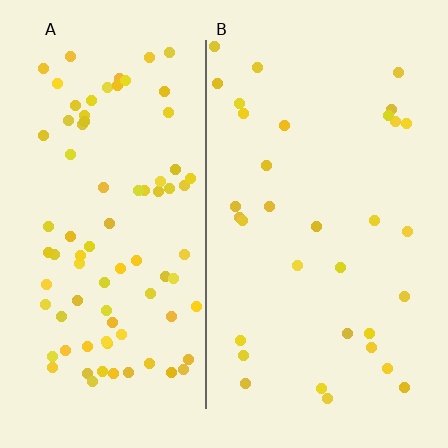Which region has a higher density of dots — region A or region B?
A (the left).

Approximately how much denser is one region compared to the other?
Approximately 2.6× — region A over region B.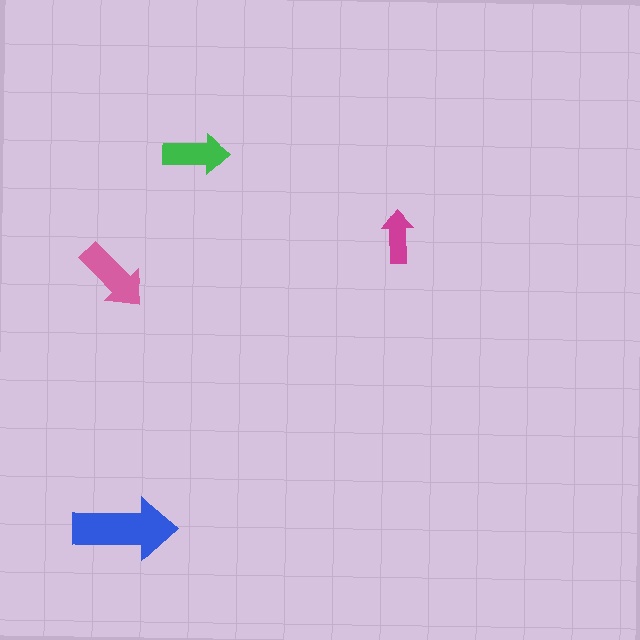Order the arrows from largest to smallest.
the blue one, the pink one, the green one, the magenta one.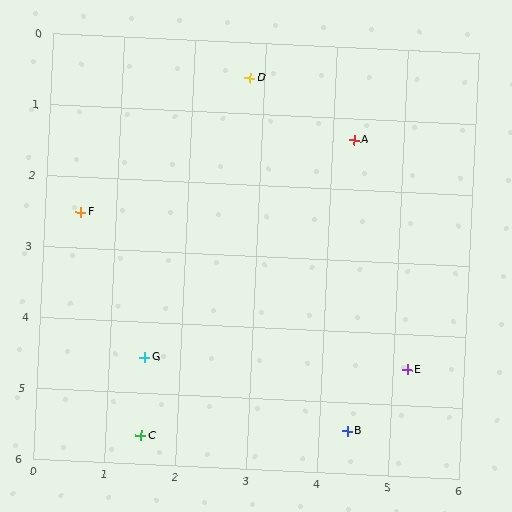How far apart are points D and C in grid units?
Points D and C are about 5.3 grid units apart.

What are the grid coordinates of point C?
Point C is at approximately (1.5, 5.6).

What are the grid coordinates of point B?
Point B is at approximately (4.4, 5.4).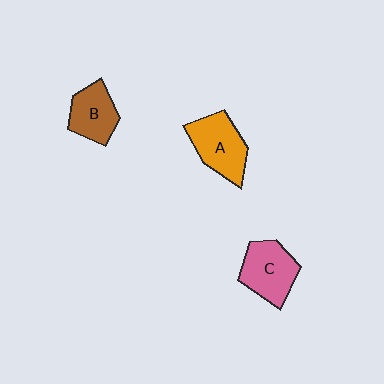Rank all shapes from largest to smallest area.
From largest to smallest: A (orange), C (pink), B (brown).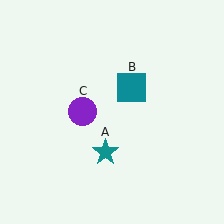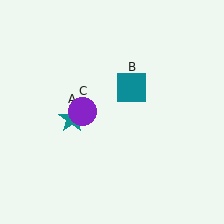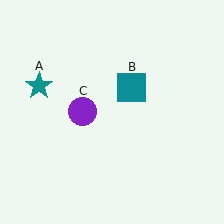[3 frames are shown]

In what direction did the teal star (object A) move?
The teal star (object A) moved up and to the left.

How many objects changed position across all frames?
1 object changed position: teal star (object A).